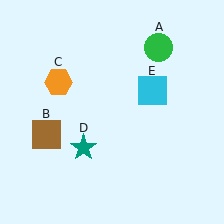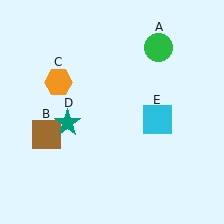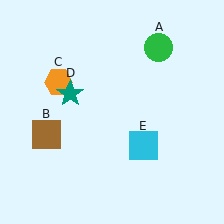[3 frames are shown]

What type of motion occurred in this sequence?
The teal star (object D), cyan square (object E) rotated clockwise around the center of the scene.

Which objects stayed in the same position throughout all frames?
Green circle (object A) and brown square (object B) and orange hexagon (object C) remained stationary.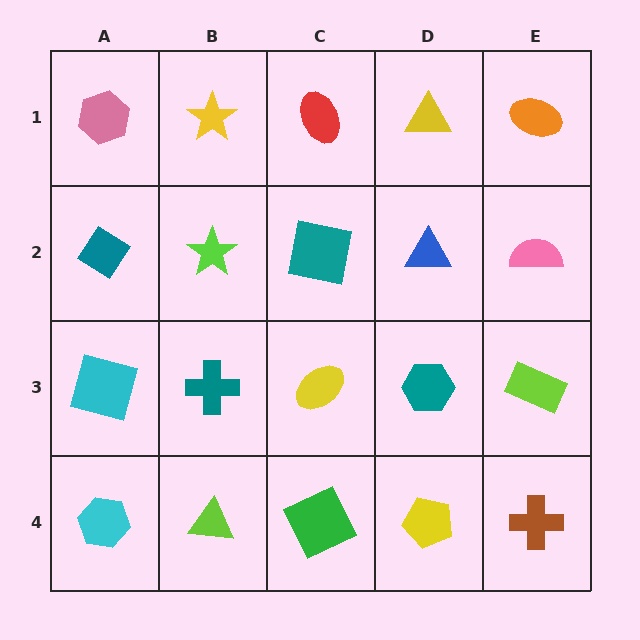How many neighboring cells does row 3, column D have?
4.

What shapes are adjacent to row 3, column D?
A blue triangle (row 2, column D), a yellow pentagon (row 4, column D), a yellow ellipse (row 3, column C), a lime rectangle (row 3, column E).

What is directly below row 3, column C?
A green square.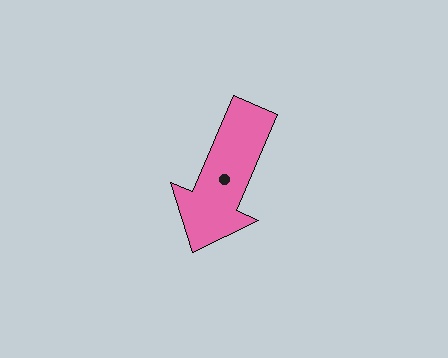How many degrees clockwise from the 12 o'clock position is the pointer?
Approximately 203 degrees.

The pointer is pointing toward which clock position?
Roughly 7 o'clock.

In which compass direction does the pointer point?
Southwest.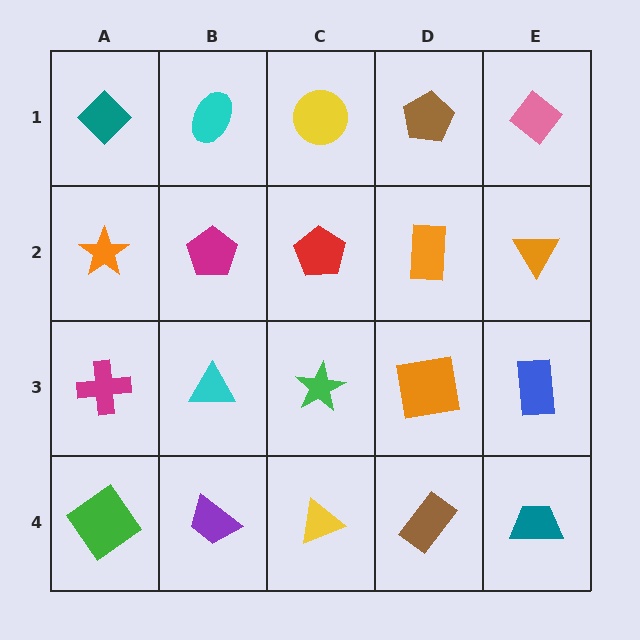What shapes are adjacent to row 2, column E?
A pink diamond (row 1, column E), a blue rectangle (row 3, column E), an orange rectangle (row 2, column D).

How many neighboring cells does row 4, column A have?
2.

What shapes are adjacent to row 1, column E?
An orange triangle (row 2, column E), a brown pentagon (row 1, column D).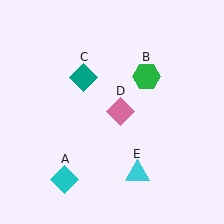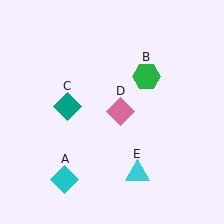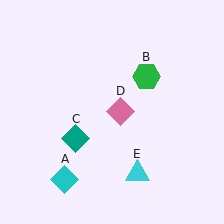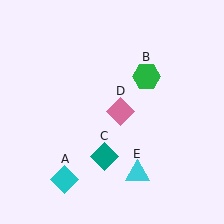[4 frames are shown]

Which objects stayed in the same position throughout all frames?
Cyan diamond (object A) and green hexagon (object B) and pink diamond (object D) and cyan triangle (object E) remained stationary.